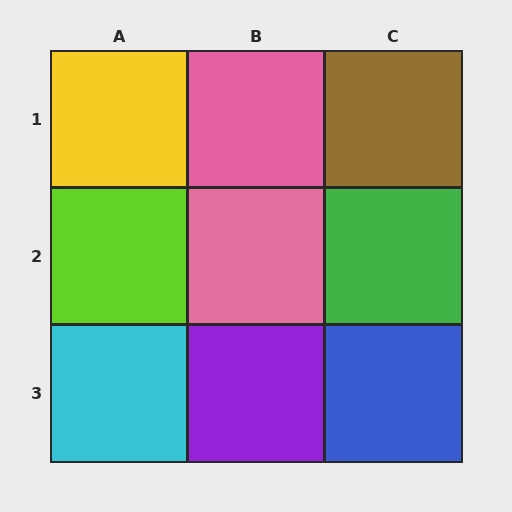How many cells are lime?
1 cell is lime.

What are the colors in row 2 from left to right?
Lime, pink, green.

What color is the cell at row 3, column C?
Blue.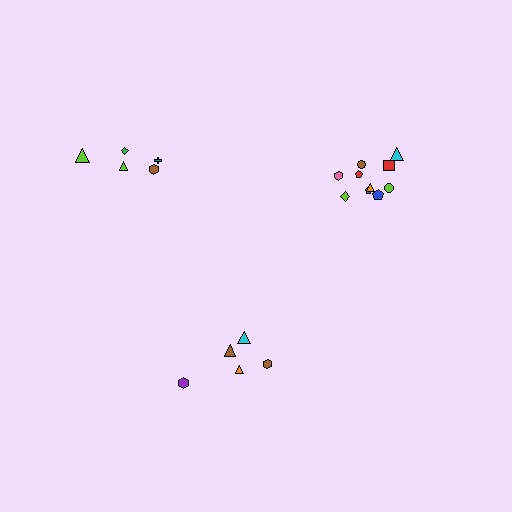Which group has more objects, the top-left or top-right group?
The top-right group.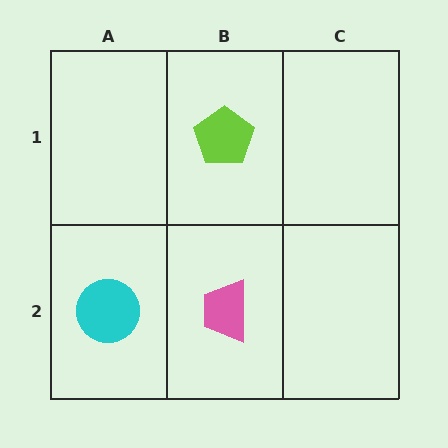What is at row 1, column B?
A lime pentagon.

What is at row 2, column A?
A cyan circle.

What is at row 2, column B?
A pink trapezoid.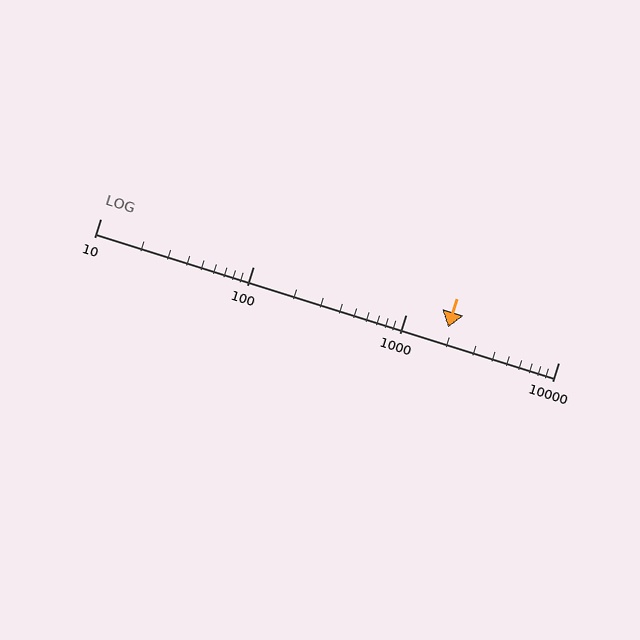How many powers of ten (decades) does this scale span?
The scale spans 3 decades, from 10 to 10000.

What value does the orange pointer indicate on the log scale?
The pointer indicates approximately 1900.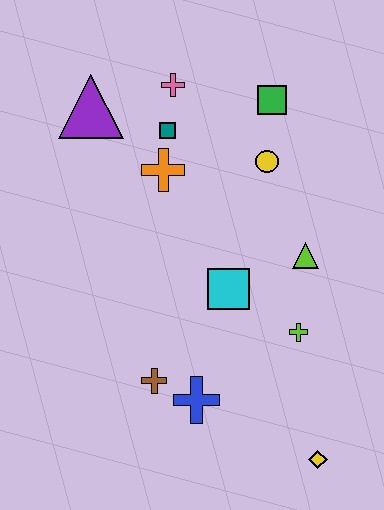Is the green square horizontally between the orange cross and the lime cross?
Yes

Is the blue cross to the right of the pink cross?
Yes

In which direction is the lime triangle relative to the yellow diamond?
The lime triangle is above the yellow diamond.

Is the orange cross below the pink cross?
Yes